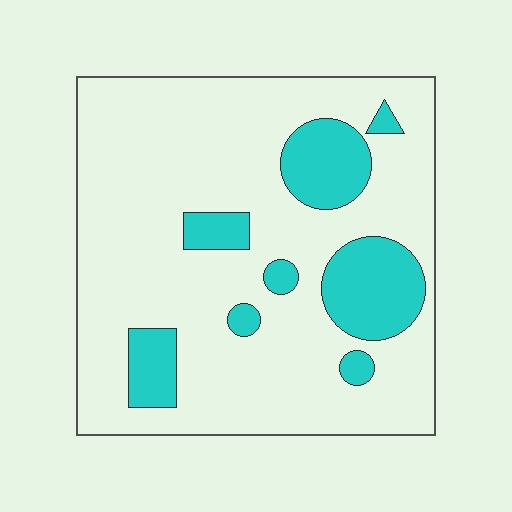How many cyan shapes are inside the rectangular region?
8.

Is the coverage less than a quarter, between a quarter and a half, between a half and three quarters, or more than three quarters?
Less than a quarter.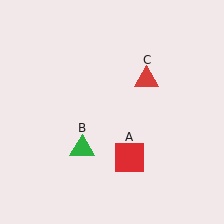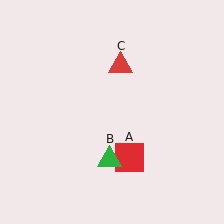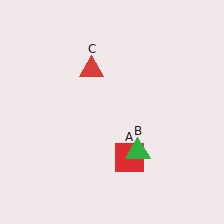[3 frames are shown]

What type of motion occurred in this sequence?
The green triangle (object B), red triangle (object C) rotated counterclockwise around the center of the scene.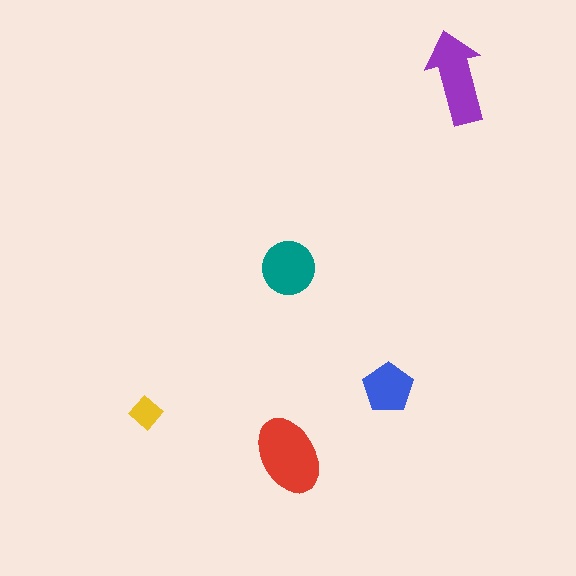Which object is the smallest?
The yellow diamond.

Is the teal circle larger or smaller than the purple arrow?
Smaller.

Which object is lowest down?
The red ellipse is bottommost.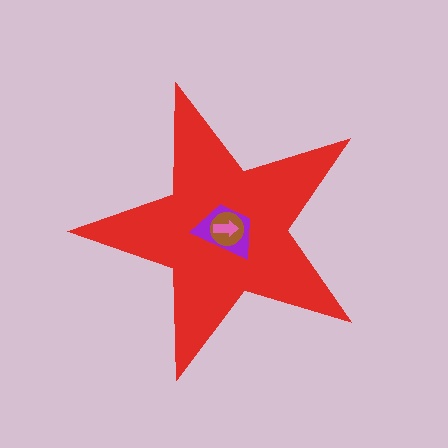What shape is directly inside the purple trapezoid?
The brown circle.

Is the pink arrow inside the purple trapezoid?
Yes.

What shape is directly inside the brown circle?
The pink arrow.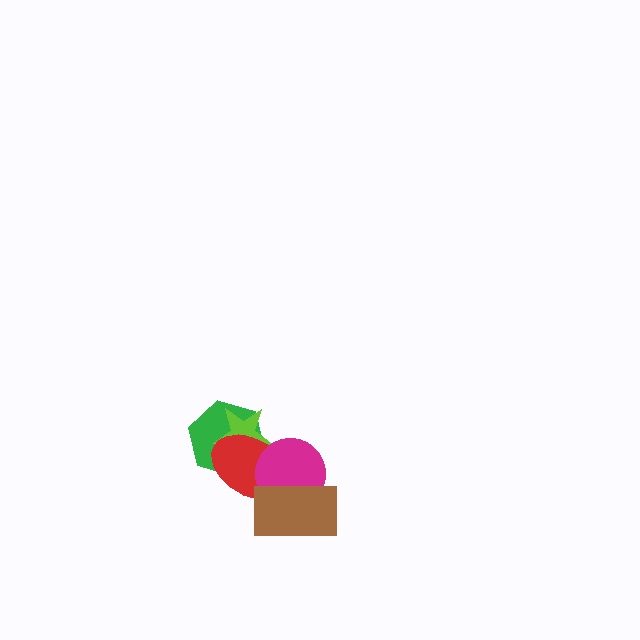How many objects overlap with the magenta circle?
2 objects overlap with the magenta circle.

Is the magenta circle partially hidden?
Yes, it is partially covered by another shape.